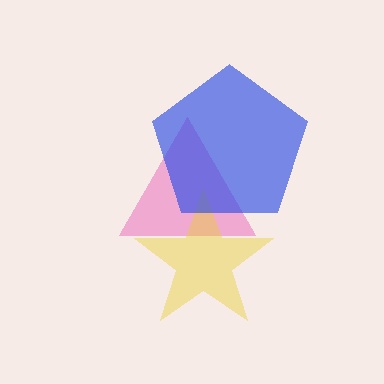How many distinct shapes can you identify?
There are 3 distinct shapes: a pink triangle, a yellow star, a blue pentagon.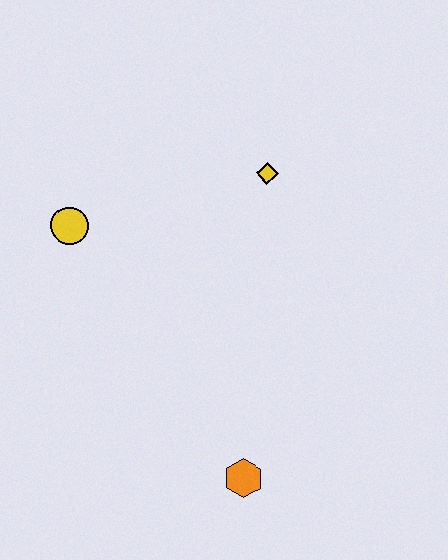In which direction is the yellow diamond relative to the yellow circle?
The yellow diamond is to the right of the yellow circle.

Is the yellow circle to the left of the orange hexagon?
Yes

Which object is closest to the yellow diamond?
The yellow circle is closest to the yellow diamond.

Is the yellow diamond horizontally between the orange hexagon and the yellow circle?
No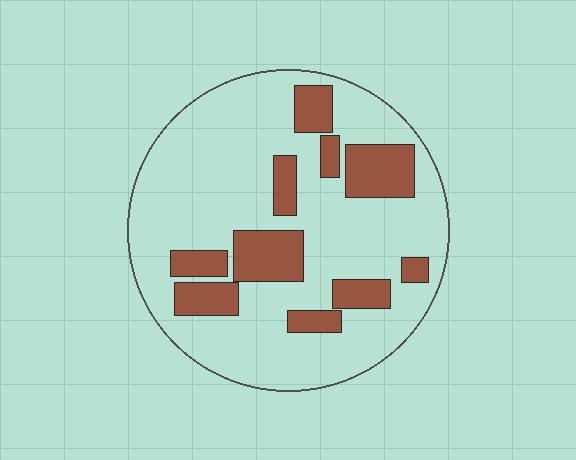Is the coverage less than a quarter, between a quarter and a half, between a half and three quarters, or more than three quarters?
Less than a quarter.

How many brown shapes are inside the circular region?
10.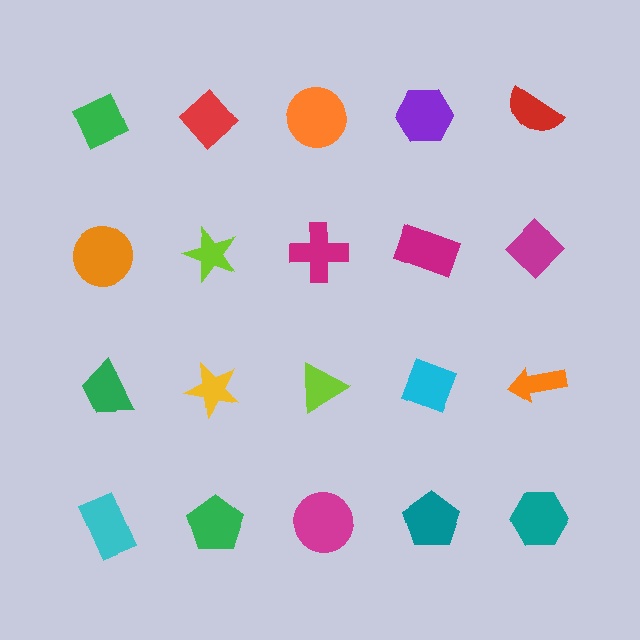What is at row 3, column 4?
A cyan diamond.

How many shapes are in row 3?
5 shapes.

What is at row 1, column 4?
A purple hexagon.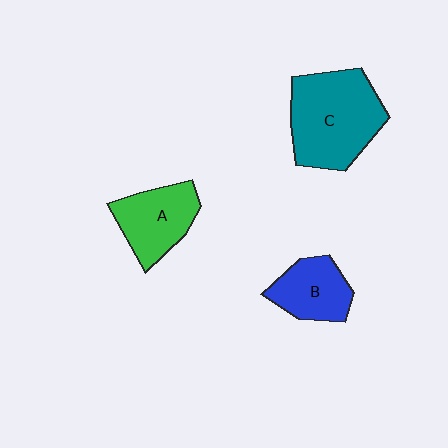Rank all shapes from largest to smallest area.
From largest to smallest: C (teal), A (green), B (blue).